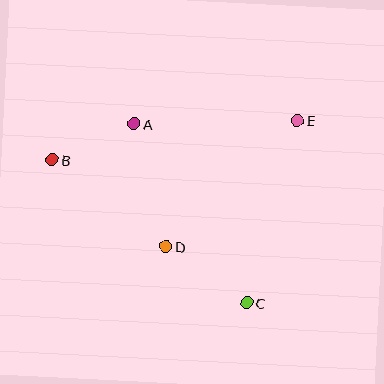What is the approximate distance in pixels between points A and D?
The distance between A and D is approximately 127 pixels.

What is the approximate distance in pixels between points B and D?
The distance between B and D is approximately 143 pixels.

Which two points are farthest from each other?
Points B and E are farthest from each other.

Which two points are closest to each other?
Points A and B are closest to each other.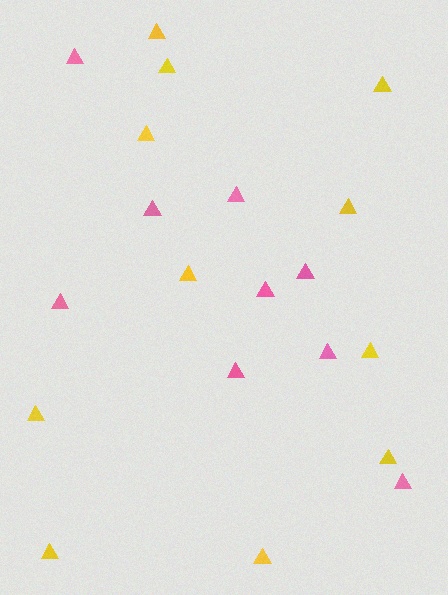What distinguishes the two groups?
There are 2 groups: one group of yellow triangles (11) and one group of pink triangles (9).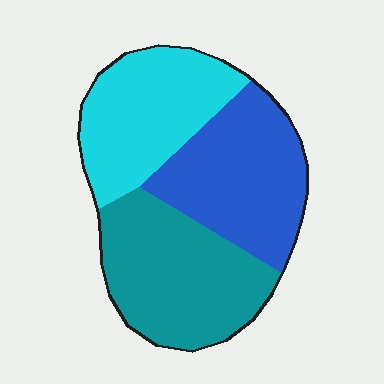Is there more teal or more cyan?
Teal.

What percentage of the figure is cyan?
Cyan takes up between a quarter and a half of the figure.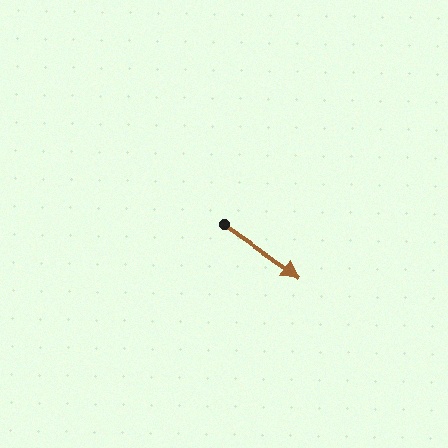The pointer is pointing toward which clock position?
Roughly 4 o'clock.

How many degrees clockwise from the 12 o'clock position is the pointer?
Approximately 125 degrees.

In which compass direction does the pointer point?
Southeast.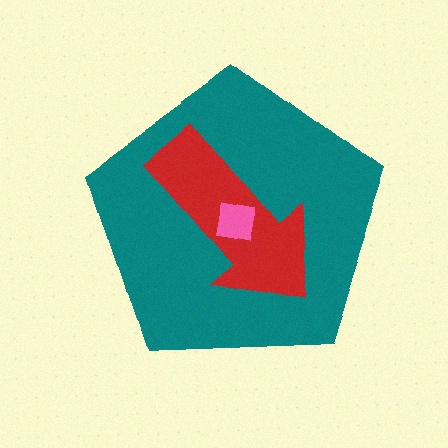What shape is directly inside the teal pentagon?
The red arrow.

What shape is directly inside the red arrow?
The pink square.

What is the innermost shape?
The pink square.